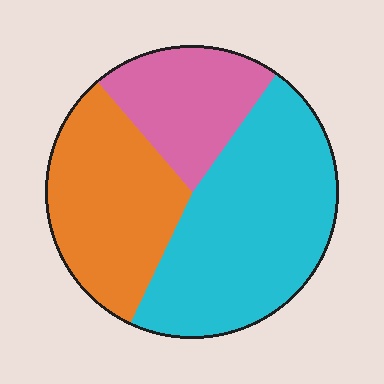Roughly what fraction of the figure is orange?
Orange takes up about one third (1/3) of the figure.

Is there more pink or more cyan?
Cyan.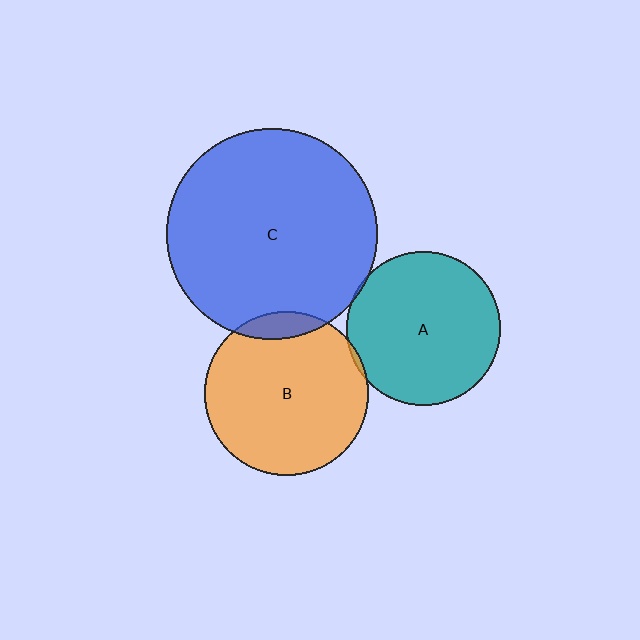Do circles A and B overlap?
Yes.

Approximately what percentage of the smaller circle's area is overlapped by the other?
Approximately 5%.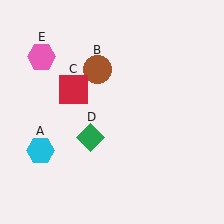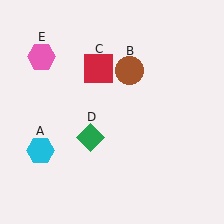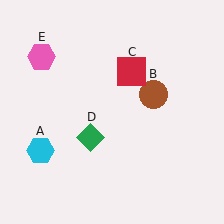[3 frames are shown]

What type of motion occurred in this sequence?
The brown circle (object B), red square (object C) rotated clockwise around the center of the scene.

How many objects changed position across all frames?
2 objects changed position: brown circle (object B), red square (object C).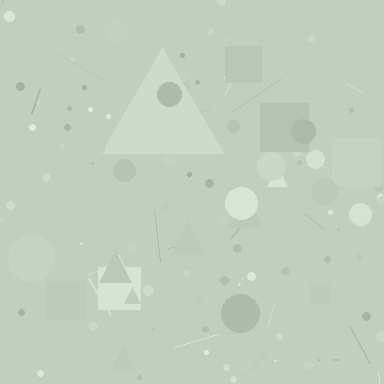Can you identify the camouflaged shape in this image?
The camouflaged shape is a triangle.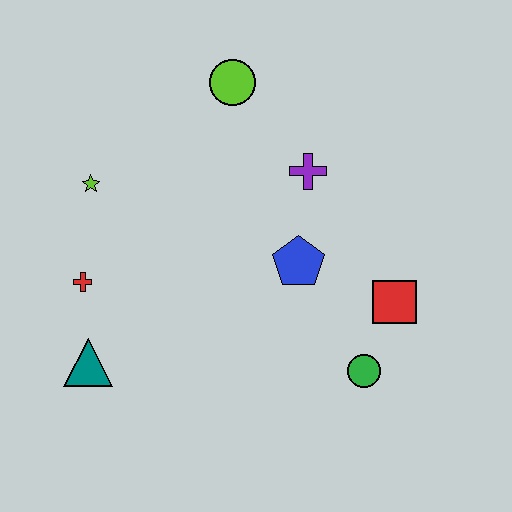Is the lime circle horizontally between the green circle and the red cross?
Yes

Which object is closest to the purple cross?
The blue pentagon is closest to the purple cross.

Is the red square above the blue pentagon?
No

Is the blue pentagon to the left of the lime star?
No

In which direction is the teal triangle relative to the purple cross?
The teal triangle is to the left of the purple cross.